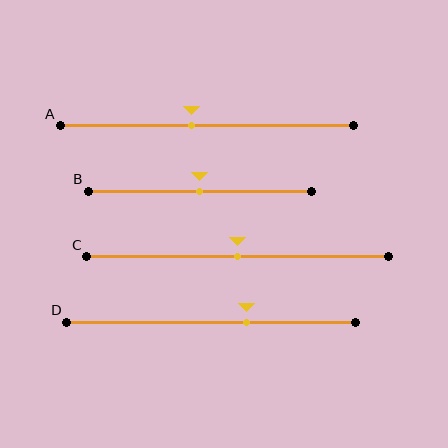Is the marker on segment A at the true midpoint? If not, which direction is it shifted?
No, the marker on segment A is shifted to the left by about 5% of the segment length.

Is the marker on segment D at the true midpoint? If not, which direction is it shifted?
No, the marker on segment D is shifted to the right by about 12% of the segment length.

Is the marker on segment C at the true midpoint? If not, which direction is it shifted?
Yes, the marker on segment C is at the true midpoint.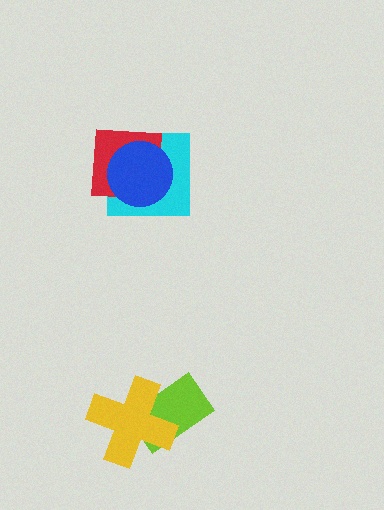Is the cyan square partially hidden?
Yes, it is partially covered by another shape.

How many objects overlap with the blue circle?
2 objects overlap with the blue circle.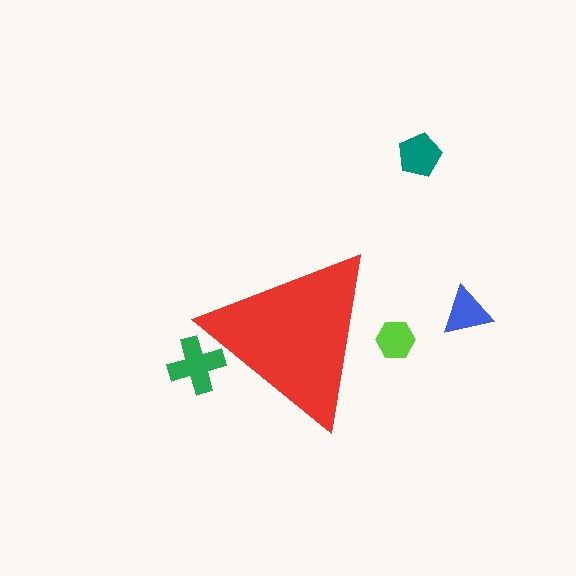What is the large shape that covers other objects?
A red triangle.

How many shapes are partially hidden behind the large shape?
2 shapes are partially hidden.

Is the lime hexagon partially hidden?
Yes, the lime hexagon is partially hidden behind the red triangle.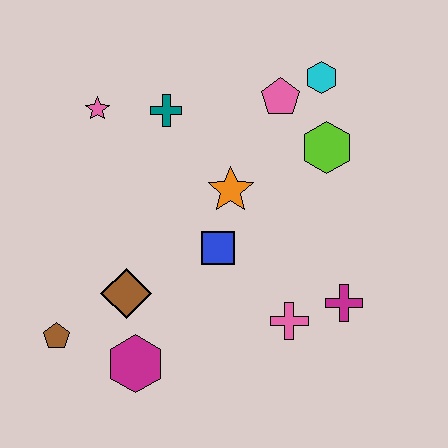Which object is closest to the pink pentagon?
The cyan hexagon is closest to the pink pentagon.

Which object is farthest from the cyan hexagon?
The brown pentagon is farthest from the cyan hexagon.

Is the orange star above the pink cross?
Yes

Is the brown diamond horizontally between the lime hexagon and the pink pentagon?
No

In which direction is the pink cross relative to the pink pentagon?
The pink cross is below the pink pentagon.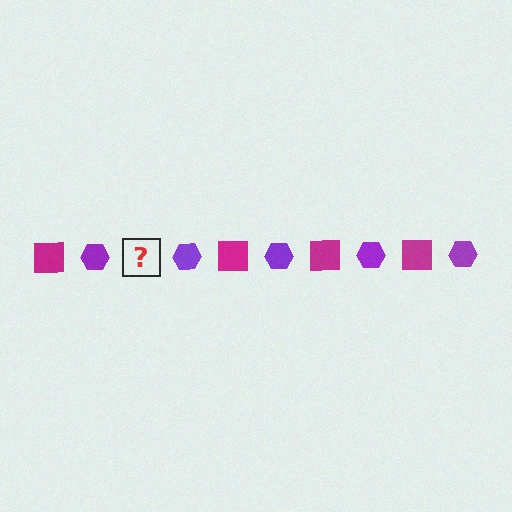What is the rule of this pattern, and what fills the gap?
The rule is that the pattern alternates between magenta square and purple hexagon. The gap should be filled with a magenta square.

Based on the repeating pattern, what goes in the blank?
The blank should be a magenta square.